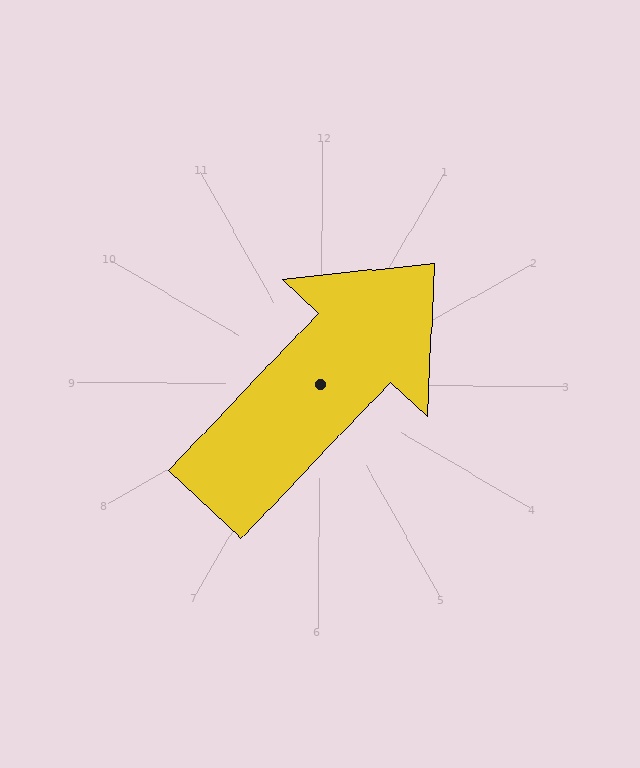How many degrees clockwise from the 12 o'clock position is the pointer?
Approximately 43 degrees.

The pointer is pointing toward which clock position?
Roughly 1 o'clock.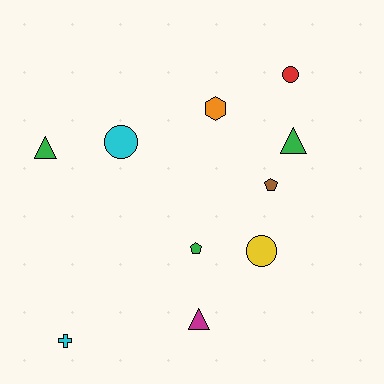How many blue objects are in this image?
There are no blue objects.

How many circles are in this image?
There are 3 circles.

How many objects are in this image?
There are 10 objects.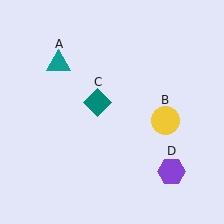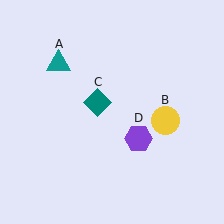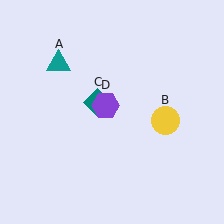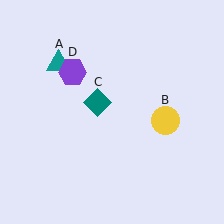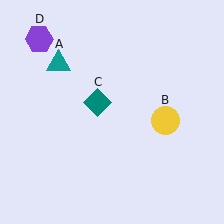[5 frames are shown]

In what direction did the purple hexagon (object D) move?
The purple hexagon (object D) moved up and to the left.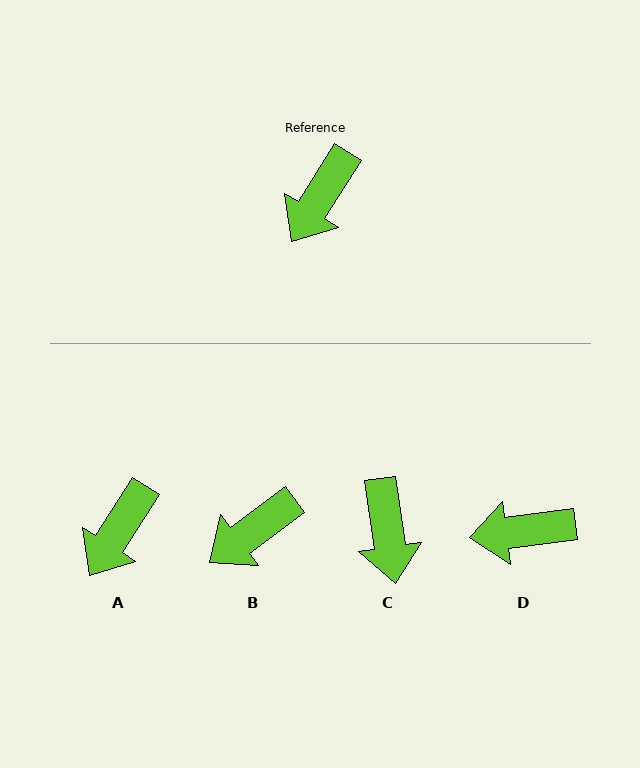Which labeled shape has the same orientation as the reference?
A.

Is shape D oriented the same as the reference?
No, it is off by about 50 degrees.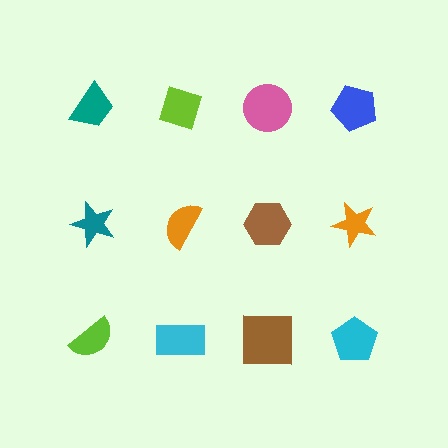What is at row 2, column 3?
A brown hexagon.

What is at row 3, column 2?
A cyan rectangle.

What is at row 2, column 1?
A teal star.